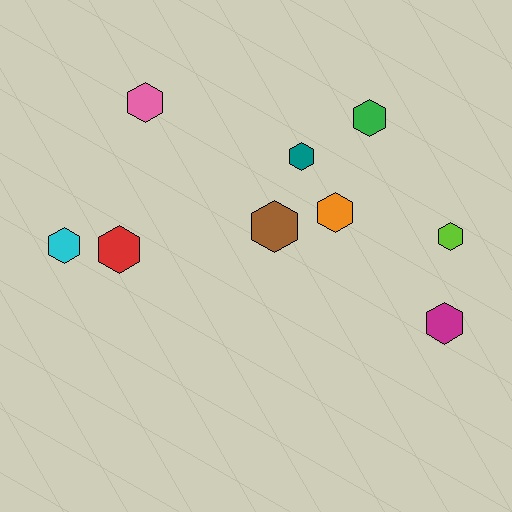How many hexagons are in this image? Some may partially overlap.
There are 9 hexagons.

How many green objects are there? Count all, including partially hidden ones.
There is 1 green object.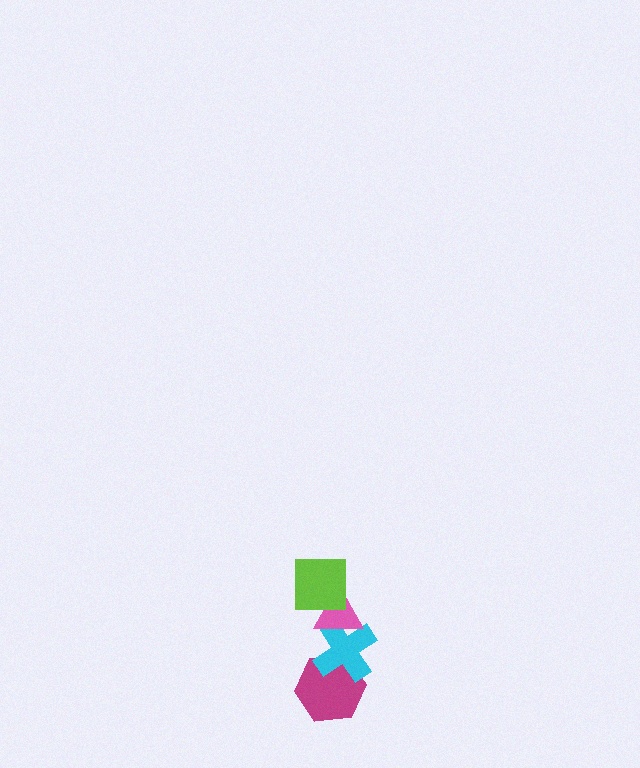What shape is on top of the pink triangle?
The lime square is on top of the pink triangle.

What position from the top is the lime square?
The lime square is 1st from the top.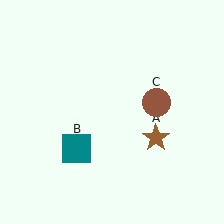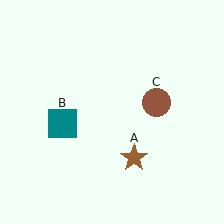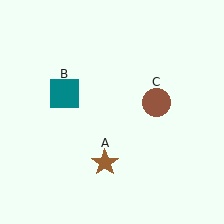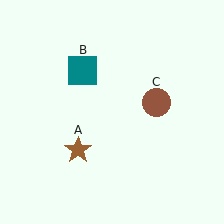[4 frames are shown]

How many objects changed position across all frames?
2 objects changed position: brown star (object A), teal square (object B).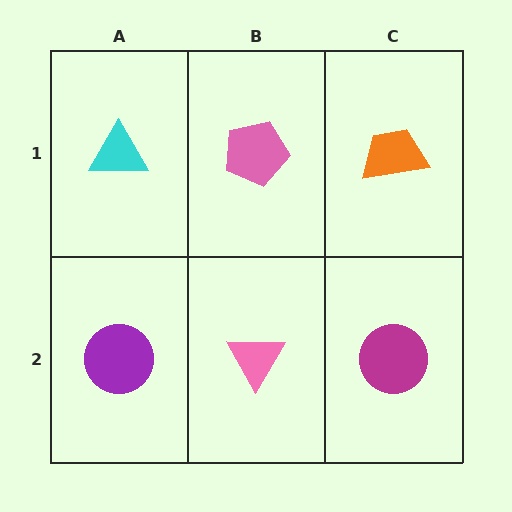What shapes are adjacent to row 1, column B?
A pink triangle (row 2, column B), a cyan triangle (row 1, column A), an orange trapezoid (row 1, column C).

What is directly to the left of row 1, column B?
A cyan triangle.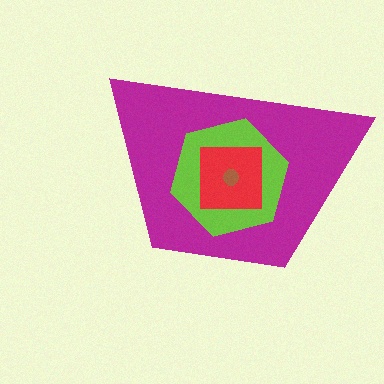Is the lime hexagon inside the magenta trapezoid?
Yes.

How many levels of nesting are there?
4.